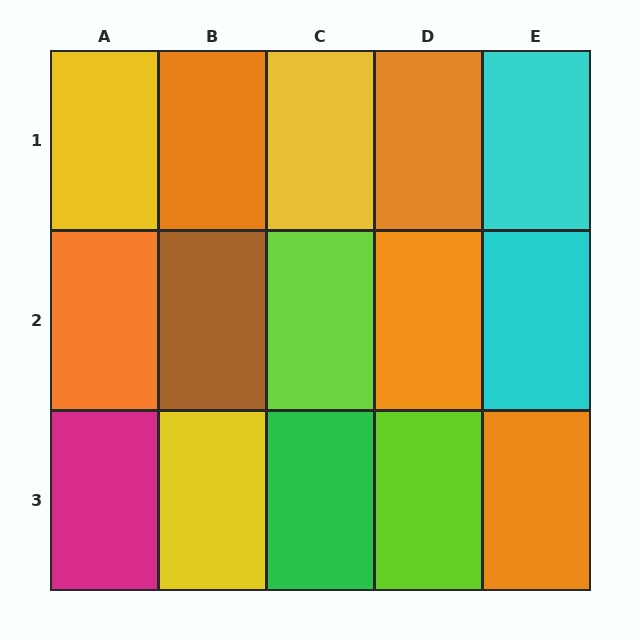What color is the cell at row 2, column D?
Orange.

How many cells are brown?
1 cell is brown.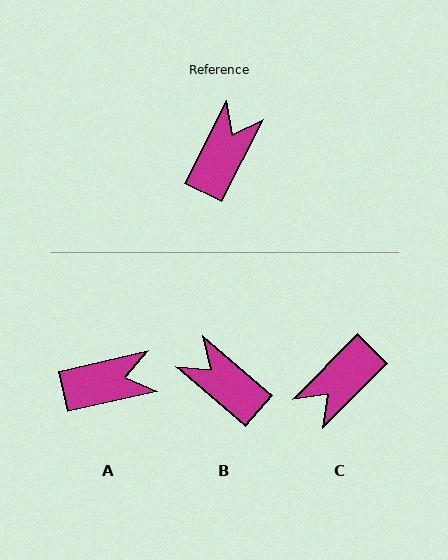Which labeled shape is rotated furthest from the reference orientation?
C, about 162 degrees away.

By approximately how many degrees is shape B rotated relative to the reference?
Approximately 76 degrees counter-clockwise.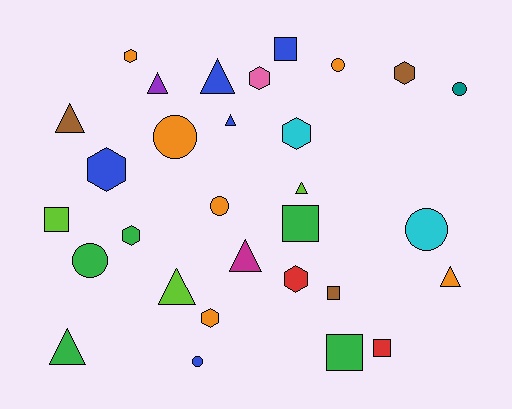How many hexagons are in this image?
There are 8 hexagons.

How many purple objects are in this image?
There is 1 purple object.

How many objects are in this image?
There are 30 objects.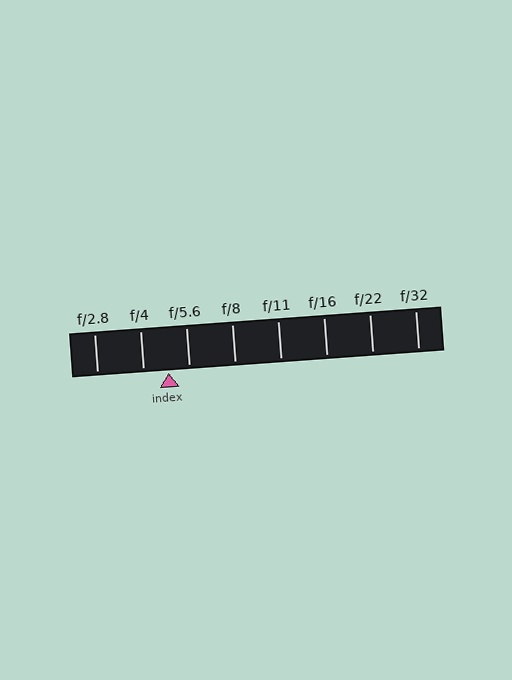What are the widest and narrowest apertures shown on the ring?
The widest aperture shown is f/2.8 and the narrowest is f/32.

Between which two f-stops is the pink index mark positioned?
The index mark is between f/4 and f/5.6.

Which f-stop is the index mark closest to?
The index mark is closest to f/5.6.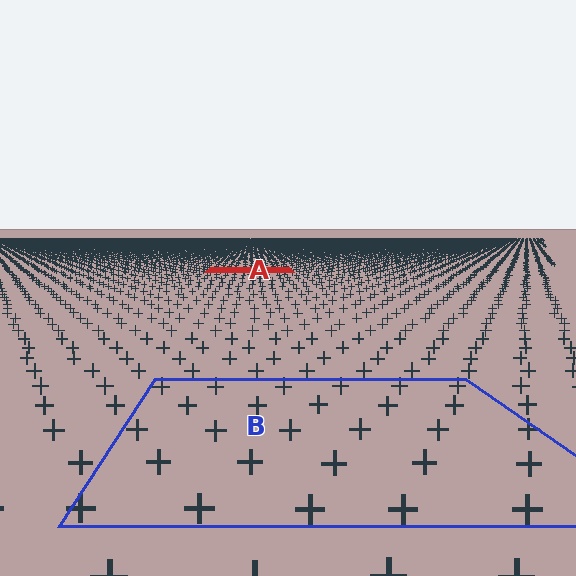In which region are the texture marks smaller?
The texture marks are smaller in region A, because it is farther away.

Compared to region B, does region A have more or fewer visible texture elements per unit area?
Region A has more texture elements per unit area — they are packed more densely because it is farther away.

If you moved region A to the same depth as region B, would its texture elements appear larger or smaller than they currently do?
They would appear larger. At a closer depth, the same texture elements are projected at a bigger on-screen size.